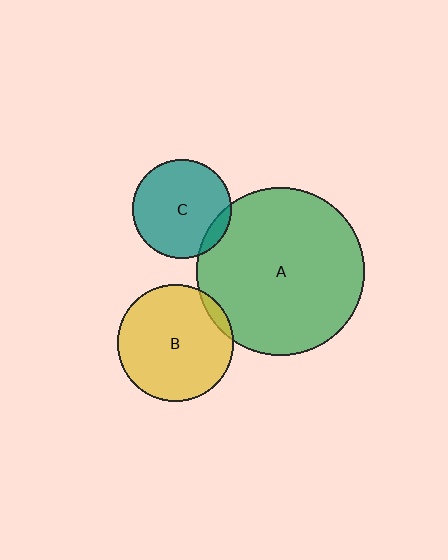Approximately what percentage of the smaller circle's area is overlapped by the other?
Approximately 5%.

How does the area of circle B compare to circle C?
Approximately 1.4 times.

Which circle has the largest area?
Circle A (green).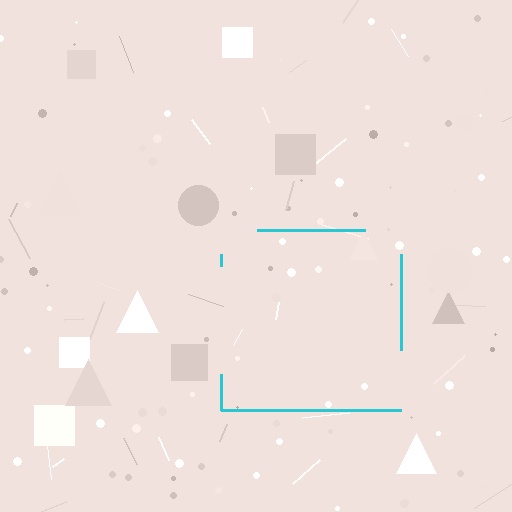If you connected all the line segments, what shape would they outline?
They would outline a square.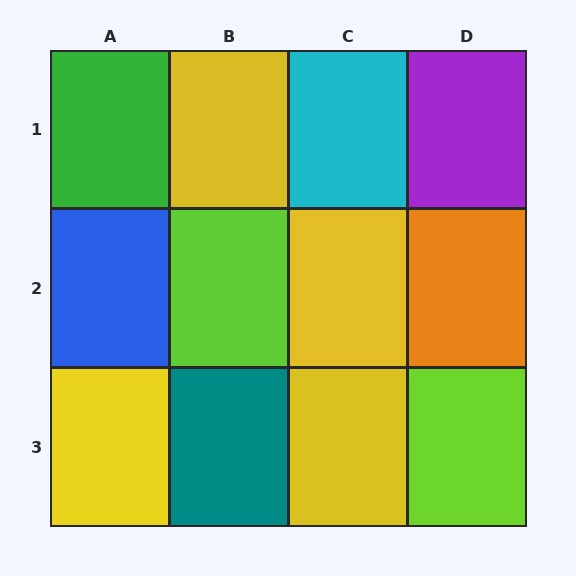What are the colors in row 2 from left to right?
Blue, lime, yellow, orange.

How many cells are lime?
2 cells are lime.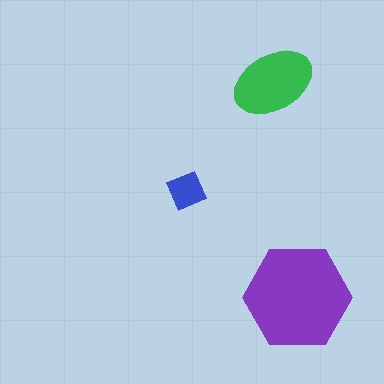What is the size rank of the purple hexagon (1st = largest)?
1st.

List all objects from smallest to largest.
The blue square, the green ellipse, the purple hexagon.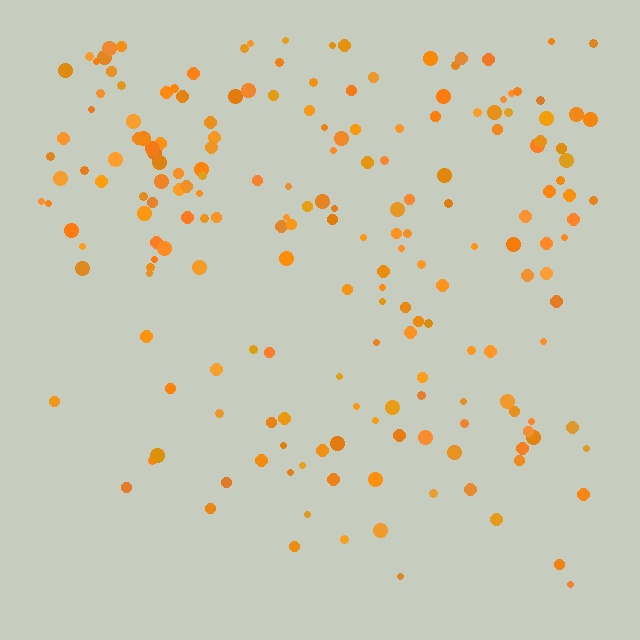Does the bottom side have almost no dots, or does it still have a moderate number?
Still a moderate number, just noticeably fewer than the top.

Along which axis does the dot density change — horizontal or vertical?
Vertical.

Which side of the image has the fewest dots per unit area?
The bottom.